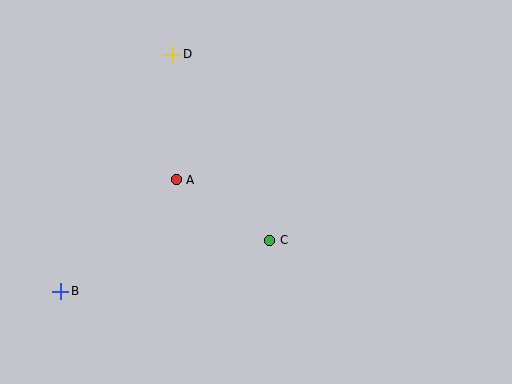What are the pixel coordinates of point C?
Point C is at (270, 240).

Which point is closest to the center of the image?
Point C at (270, 240) is closest to the center.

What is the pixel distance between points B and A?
The distance between B and A is 160 pixels.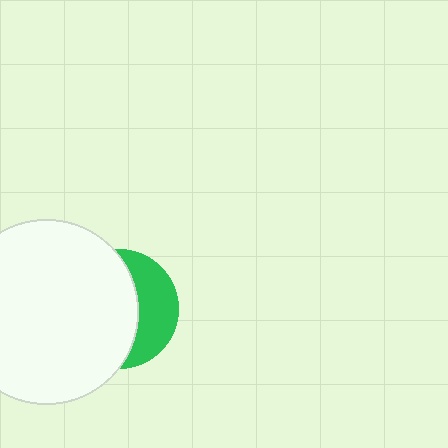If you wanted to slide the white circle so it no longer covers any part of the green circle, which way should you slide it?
Slide it left — that is the most direct way to separate the two shapes.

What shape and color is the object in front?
The object in front is a white circle.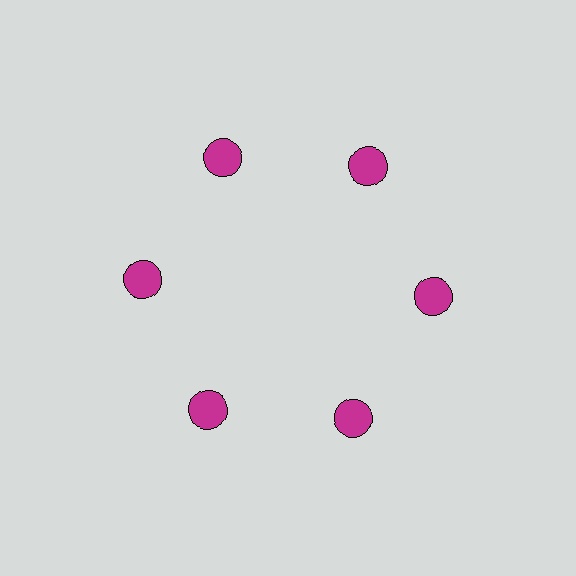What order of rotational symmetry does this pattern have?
This pattern has 6-fold rotational symmetry.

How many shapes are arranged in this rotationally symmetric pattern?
There are 6 shapes, arranged in 6 groups of 1.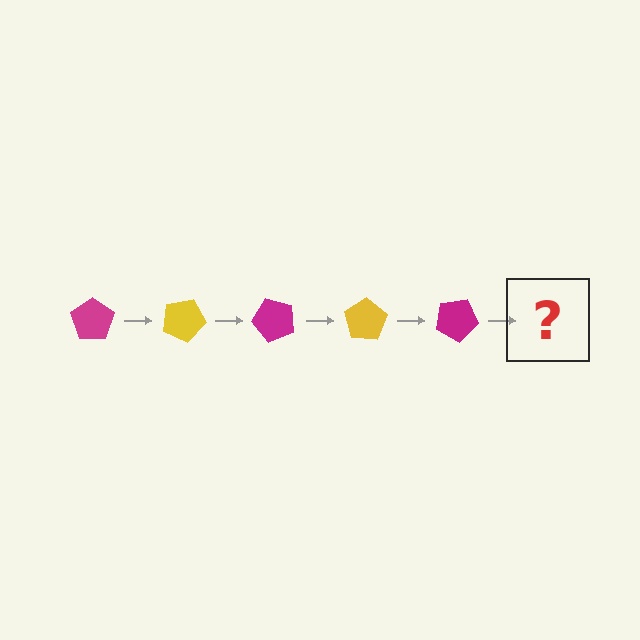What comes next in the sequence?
The next element should be a yellow pentagon, rotated 125 degrees from the start.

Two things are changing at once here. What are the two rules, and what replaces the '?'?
The two rules are that it rotates 25 degrees each step and the color cycles through magenta and yellow. The '?' should be a yellow pentagon, rotated 125 degrees from the start.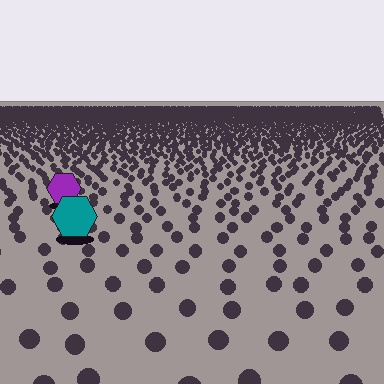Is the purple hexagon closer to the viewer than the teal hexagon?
No. The teal hexagon is closer — you can tell from the texture gradient: the ground texture is coarser near it.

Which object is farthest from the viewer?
The purple hexagon is farthest from the viewer. It appears smaller and the ground texture around it is denser.